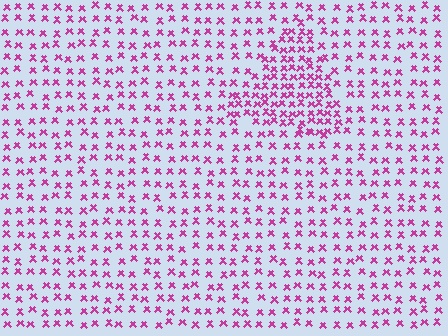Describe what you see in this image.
The image contains small magenta elements arranged at two different densities. A triangle-shaped region is visible where the elements are more densely packed than the surrounding area.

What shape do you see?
I see a triangle.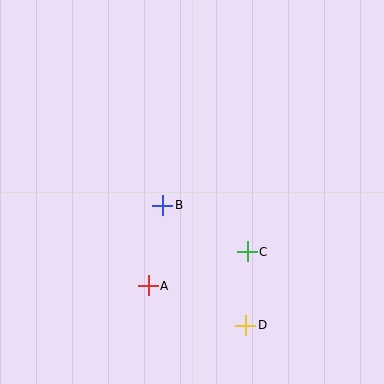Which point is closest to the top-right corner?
Point C is closest to the top-right corner.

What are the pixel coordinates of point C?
Point C is at (247, 252).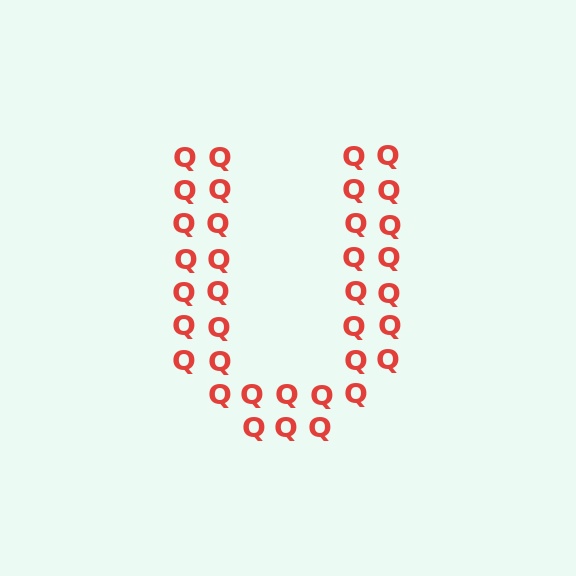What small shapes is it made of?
It is made of small letter Q's.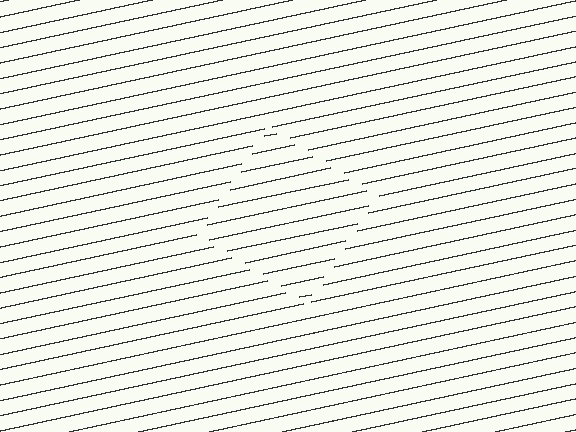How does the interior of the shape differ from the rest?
The interior of the shape contains the same grating, shifted by half a period — the contour is defined by the phase discontinuity where line-ends from the inner and outer gratings abut.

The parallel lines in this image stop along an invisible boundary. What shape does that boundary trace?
An illusory square. The interior of the shape contains the same grating, shifted by half a period — the contour is defined by the phase discontinuity where line-ends from the inner and outer gratings abut.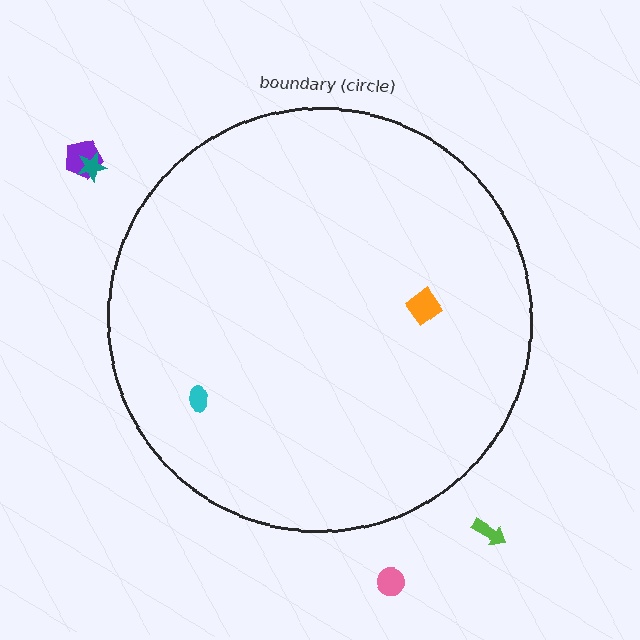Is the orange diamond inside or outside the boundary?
Inside.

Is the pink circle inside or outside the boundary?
Outside.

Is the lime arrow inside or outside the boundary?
Outside.